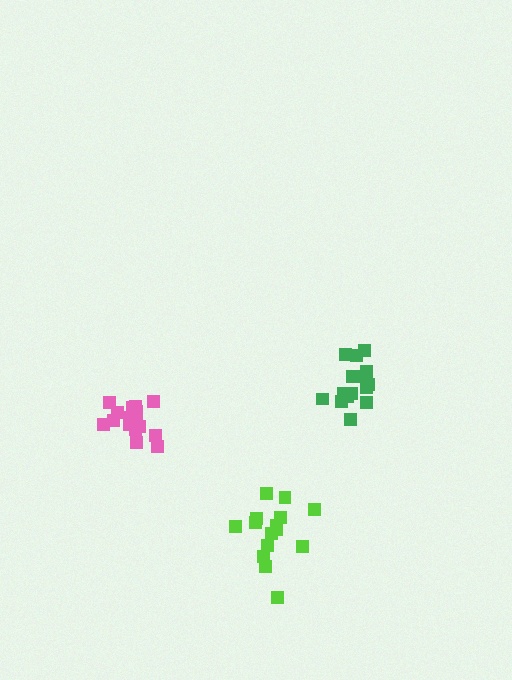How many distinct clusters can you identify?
There are 3 distinct clusters.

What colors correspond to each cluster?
The clusters are colored: green, lime, pink.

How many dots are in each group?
Group 1: 15 dots, Group 2: 15 dots, Group 3: 16 dots (46 total).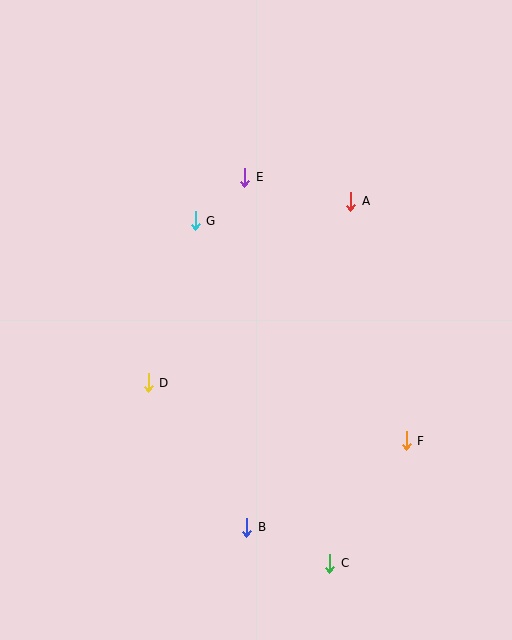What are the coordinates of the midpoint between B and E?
The midpoint between B and E is at (246, 352).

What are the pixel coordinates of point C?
Point C is at (330, 563).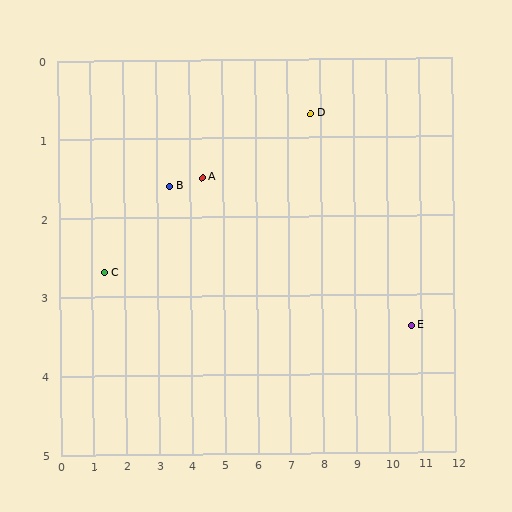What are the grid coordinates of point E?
Point E is at approximately (10.7, 3.4).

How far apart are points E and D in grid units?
Points E and D are about 4.0 grid units apart.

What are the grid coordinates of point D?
Point D is at approximately (7.7, 0.7).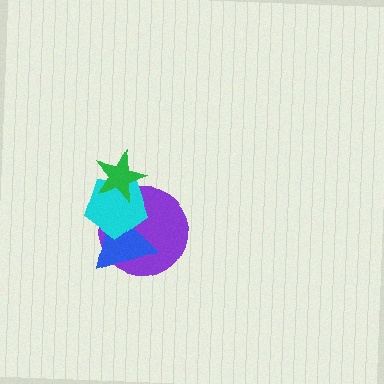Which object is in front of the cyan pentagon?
The green star is in front of the cyan pentagon.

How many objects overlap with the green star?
2 objects overlap with the green star.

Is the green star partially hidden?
No, no other shape covers it.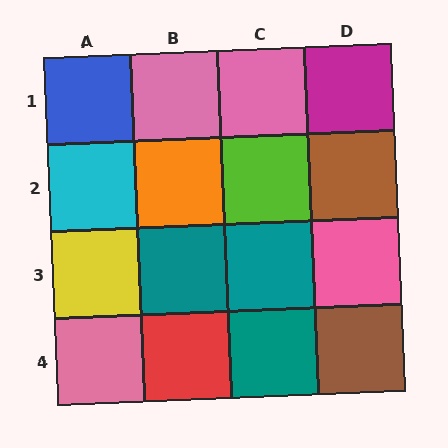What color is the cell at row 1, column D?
Magenta.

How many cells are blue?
1 cell is blue.